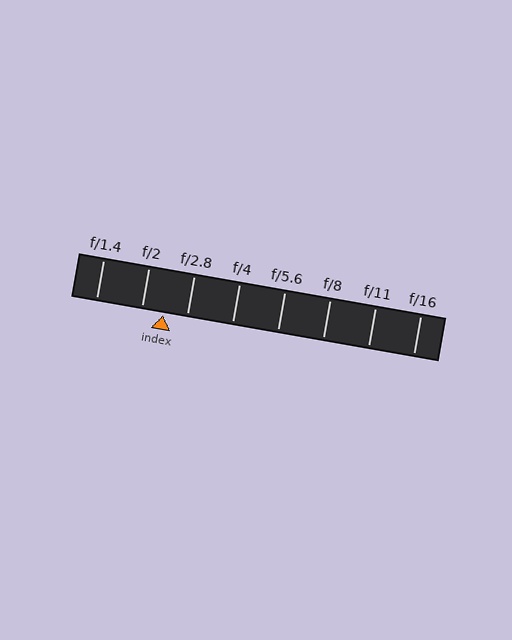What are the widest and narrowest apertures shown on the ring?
The widest aperture shown is f/1.4 and the narrowest is f/16.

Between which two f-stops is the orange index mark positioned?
The index mark is between f/2 and f/2.8.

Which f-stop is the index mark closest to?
The index mark is closest to f/2.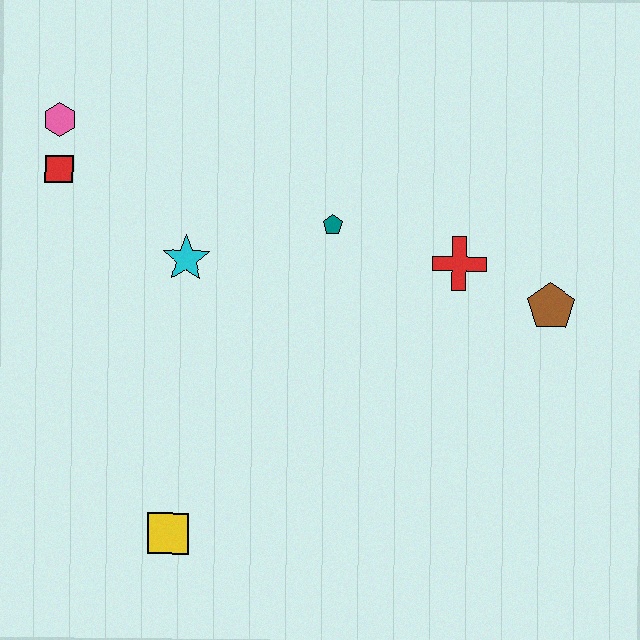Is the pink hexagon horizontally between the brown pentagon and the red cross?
No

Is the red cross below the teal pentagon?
Yes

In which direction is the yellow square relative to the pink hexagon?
The yellow square is below the pink hexagon.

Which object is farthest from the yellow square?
The brown pentagon is farthest from the yellow square.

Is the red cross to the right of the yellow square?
Yes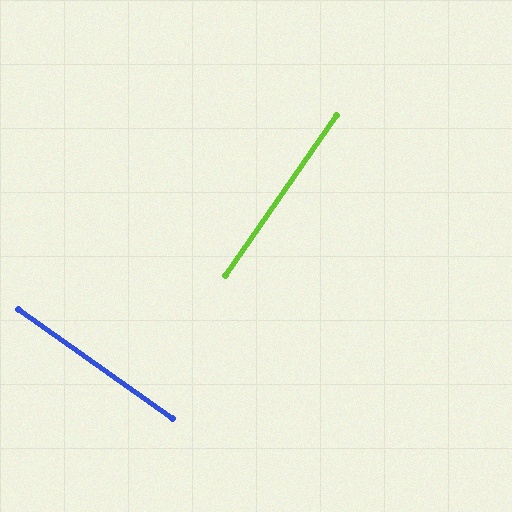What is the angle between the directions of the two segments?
Approximately 90 degrees.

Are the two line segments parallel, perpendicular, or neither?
Perpendicular — they meet at approximately 90°.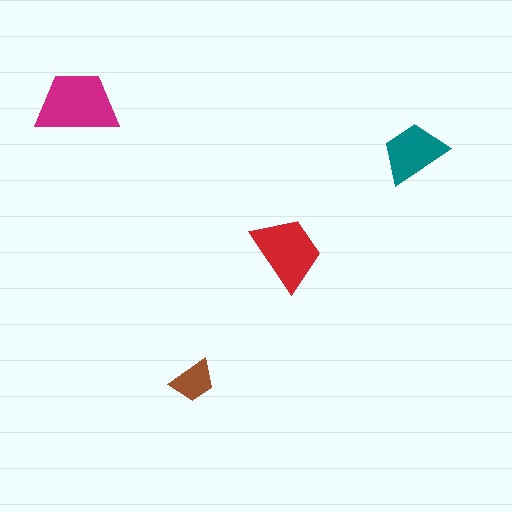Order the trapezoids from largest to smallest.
the magenta one, the red one, the teal one, the brown one.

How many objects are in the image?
There are 4 objects in the image.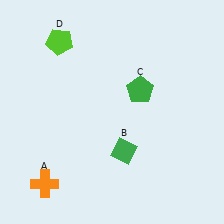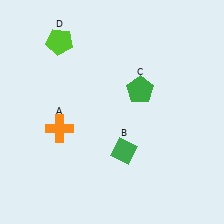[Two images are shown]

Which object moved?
The orange cross (A) moved up.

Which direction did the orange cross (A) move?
The orange cross (A) moved up.